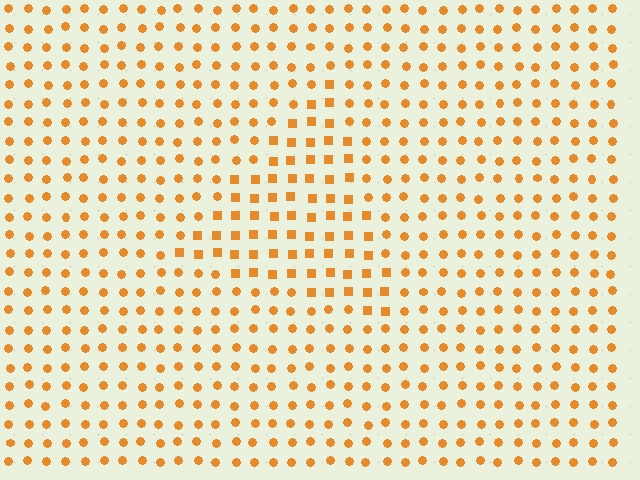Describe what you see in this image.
The image is filled with small orange elements arranged in a uniform grid. A triangle-shaped region contains squares, while the surrounding area contains circles. The boundary is defined purely by the change in element shape.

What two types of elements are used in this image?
The image uses squares inside the triangle region and circles outside it.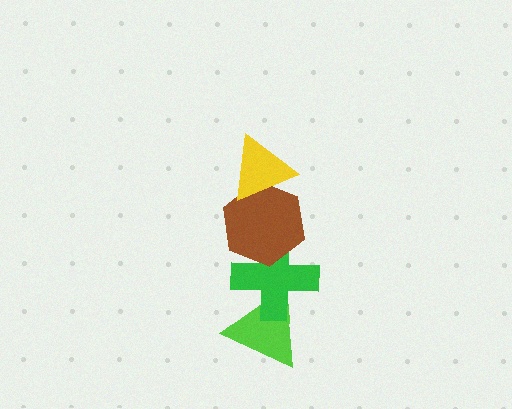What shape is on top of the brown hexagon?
The yellow triangle is on top of the brown hexagon.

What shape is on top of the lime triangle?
The green cross is on top of the lime triangle.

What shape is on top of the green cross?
The brown hexagon is on top of the green cross.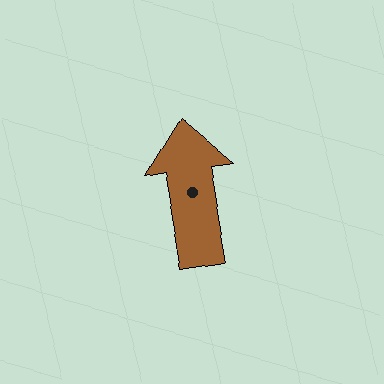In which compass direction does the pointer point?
North.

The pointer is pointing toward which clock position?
Roughly 12 o'clock.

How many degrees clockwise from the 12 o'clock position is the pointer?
Approximately 350 degrees.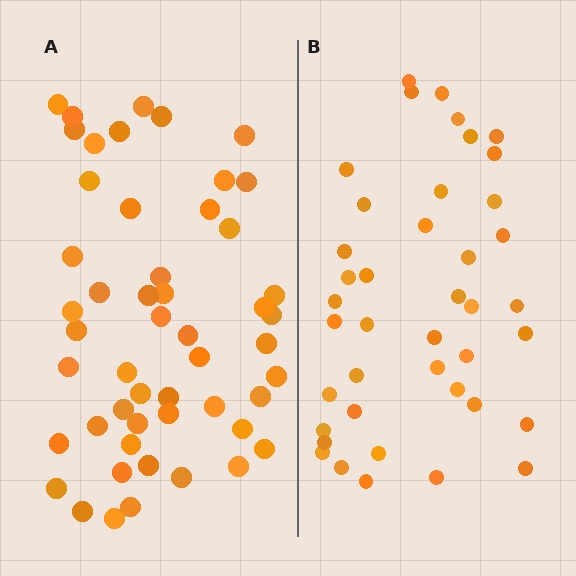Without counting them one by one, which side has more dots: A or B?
Region A (the left region) has more dots.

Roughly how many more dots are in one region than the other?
Region A has roughly 10 or so more dots than region B.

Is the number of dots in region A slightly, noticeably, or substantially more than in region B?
Region A has only slightly more — the two regions are fairly close. The ratio is roughly 1.2 to 1.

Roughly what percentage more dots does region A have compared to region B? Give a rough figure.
About 25% more.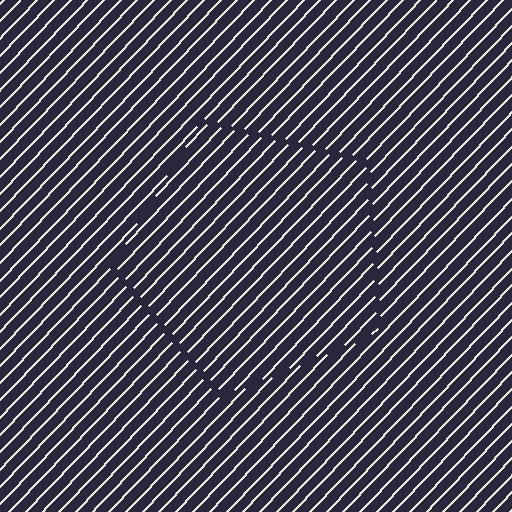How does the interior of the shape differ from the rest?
The interior of the shape contains the same grating, shifted by half a period — the contour is defined by the phase discontinuity where line-ends from the inner and outer gratings abut.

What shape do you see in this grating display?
An illusory pentagon. The interior of the shape contains the same grating, shifted by half a period — the contour is defined by the phase discontinuity where line-ends from the inner and outer gratings abut.